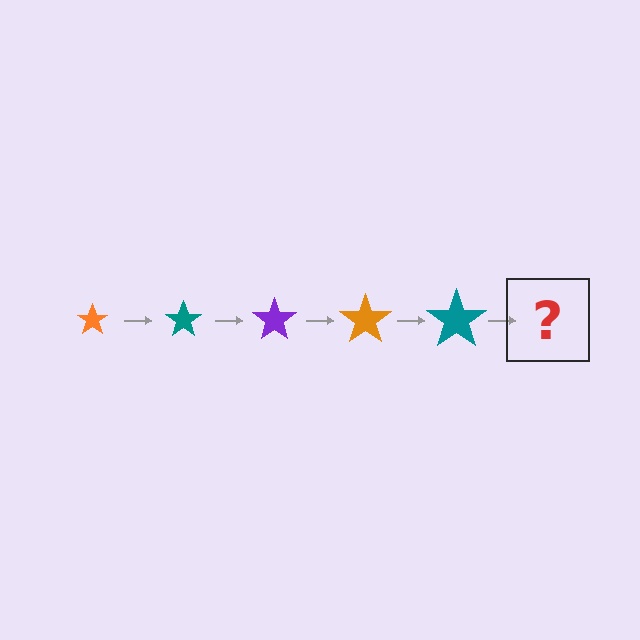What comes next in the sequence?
The next element should be a purple star, larger than the previous one.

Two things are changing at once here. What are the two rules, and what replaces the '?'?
The two rules are that the star grows larger each step and the color cycles through orange, teal, and purple. The '?' should be a purple star, larger than the previous one.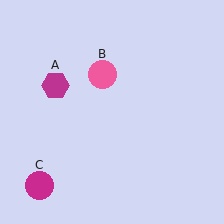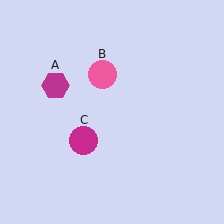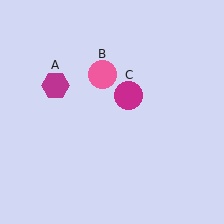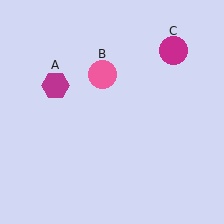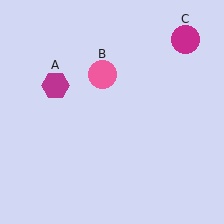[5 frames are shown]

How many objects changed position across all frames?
1 object changed position: magenta circle (object C).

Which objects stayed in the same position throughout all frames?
Magenta hexagon (object A) and pink circle (object B) remained stationary.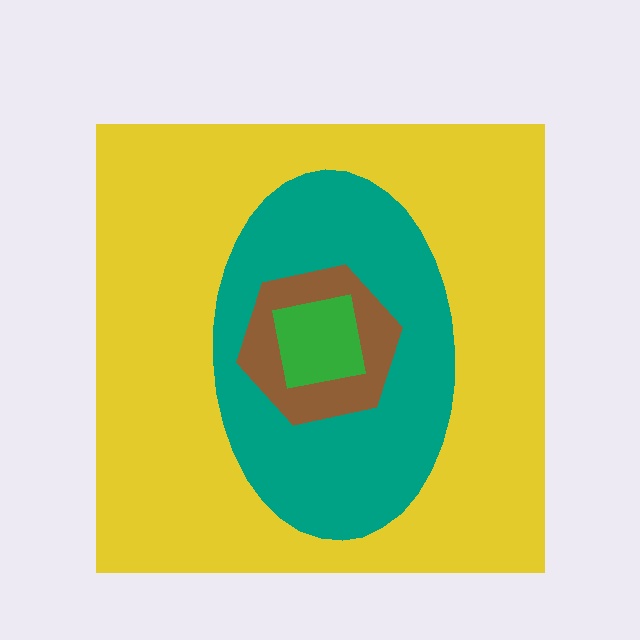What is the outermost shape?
The yellow square.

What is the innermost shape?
The green square.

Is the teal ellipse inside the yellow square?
Yes.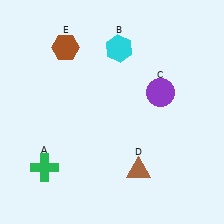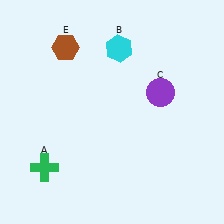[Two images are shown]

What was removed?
The brown triangle (D) was removed in Image 2.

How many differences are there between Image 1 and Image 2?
There is 1 difference between the two images.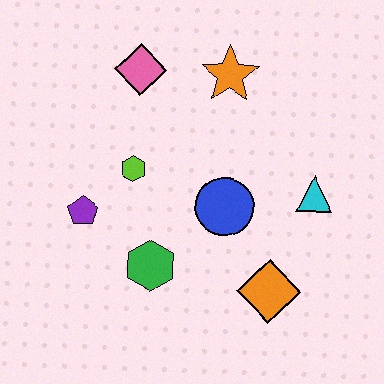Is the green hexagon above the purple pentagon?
No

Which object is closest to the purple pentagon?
The lime hexagon is closest to the purple pentagon.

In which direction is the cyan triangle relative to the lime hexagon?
The cyan triangle is to the right of the lime hexagon.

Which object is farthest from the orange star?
The orange diamond is farthest from the orange star.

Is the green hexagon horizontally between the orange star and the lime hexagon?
Yes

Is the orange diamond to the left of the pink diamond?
No